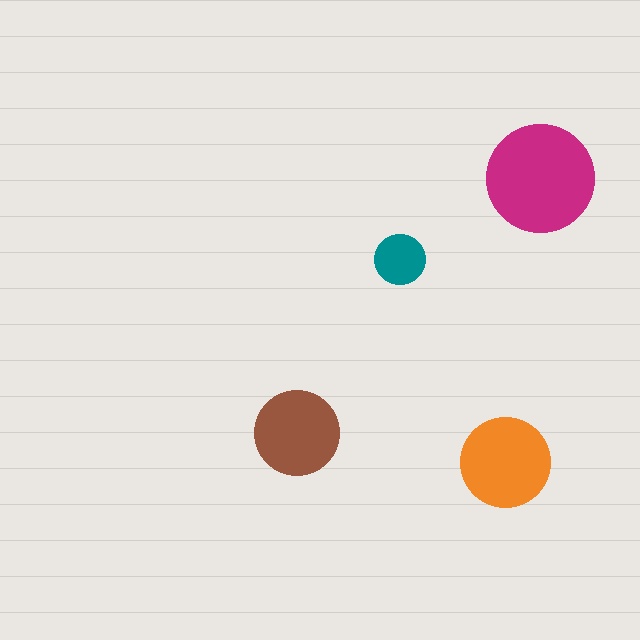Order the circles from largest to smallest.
the magenta one, the orange one, the brown one, the teal one.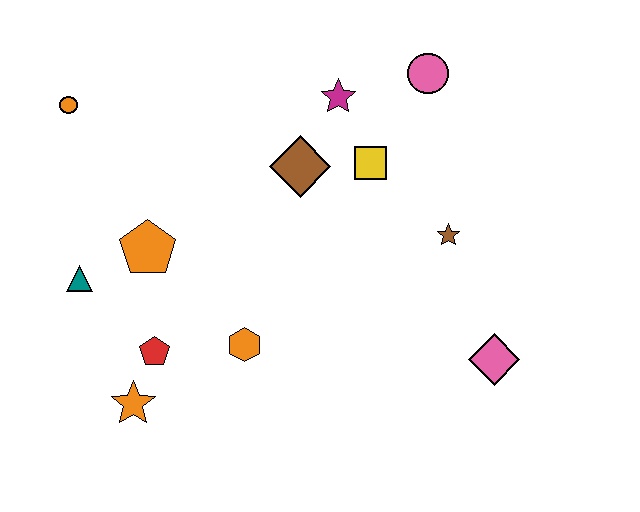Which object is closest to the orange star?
The red pentagon is closest to the orange star.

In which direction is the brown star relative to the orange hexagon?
The brown star is to the right of the orange hexagon.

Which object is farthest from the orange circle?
The pink diamond is farthest from the orange circle.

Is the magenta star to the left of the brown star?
Yes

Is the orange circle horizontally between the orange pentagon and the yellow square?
No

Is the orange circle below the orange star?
No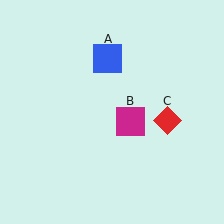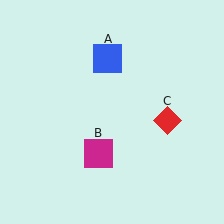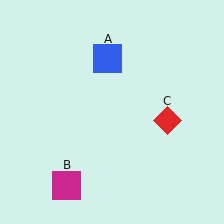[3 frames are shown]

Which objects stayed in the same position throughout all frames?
Blue square (object A) and red diamond (object C) remained stationary.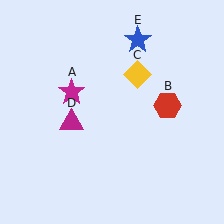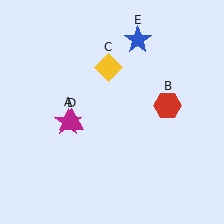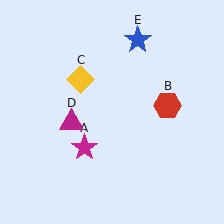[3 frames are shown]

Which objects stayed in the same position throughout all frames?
Red hexagon (object B) and magenta triangle (object D) and blue star (object E) remained stationary.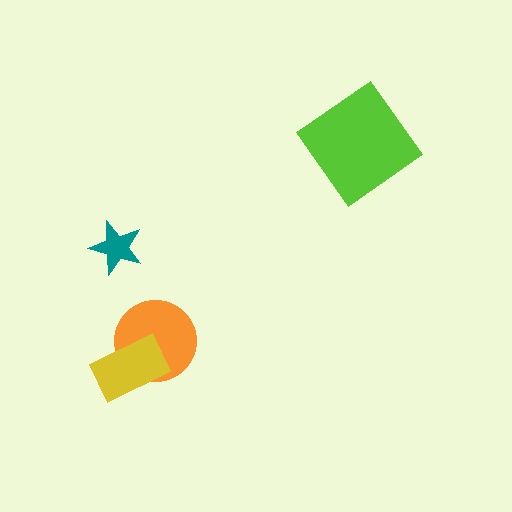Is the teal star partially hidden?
No, no other shape covers it.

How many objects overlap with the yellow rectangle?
1 object overlaps with the yellow rectangle.